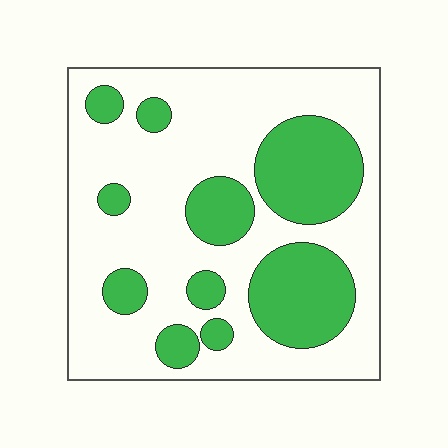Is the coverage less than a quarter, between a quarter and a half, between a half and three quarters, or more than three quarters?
Between a quarter and a half.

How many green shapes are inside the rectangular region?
10.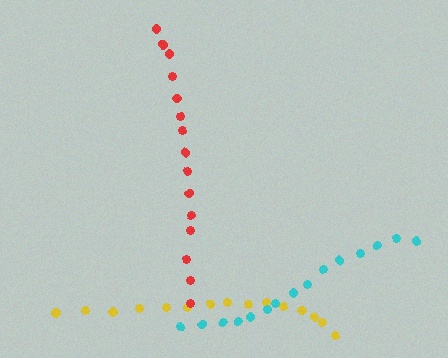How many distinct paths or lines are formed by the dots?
There are 3 distinct paths.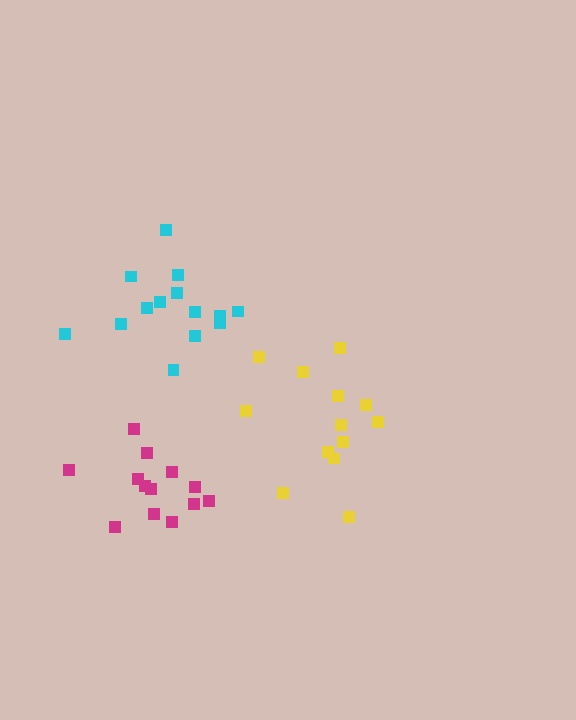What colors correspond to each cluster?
The clusters are colored: cyan, yellow, magenta.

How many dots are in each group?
Group 1: 14 dots, Group 2: 13 dots, Group 3: 13 dots (40 total).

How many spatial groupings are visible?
There are 3 spatial groupings.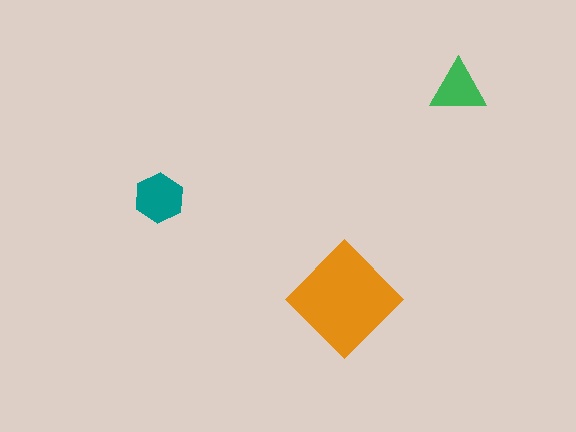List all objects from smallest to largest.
The green triangle, the teal hexagon, the orange diamond.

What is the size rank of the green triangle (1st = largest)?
3rd.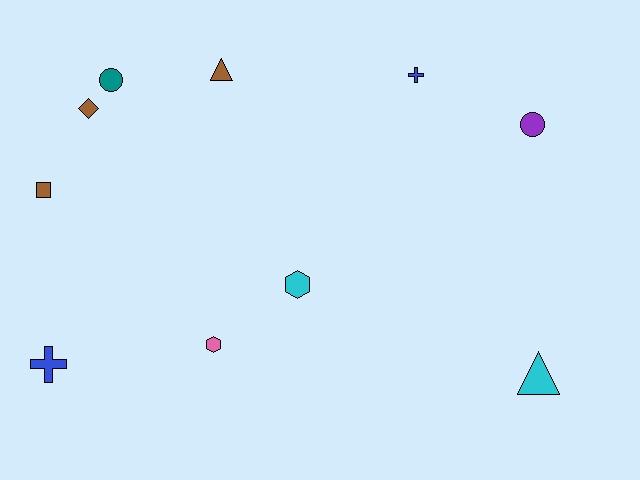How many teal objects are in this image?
There is 1 teal object.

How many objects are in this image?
There are 10 objects.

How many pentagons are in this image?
There are no pentagons.